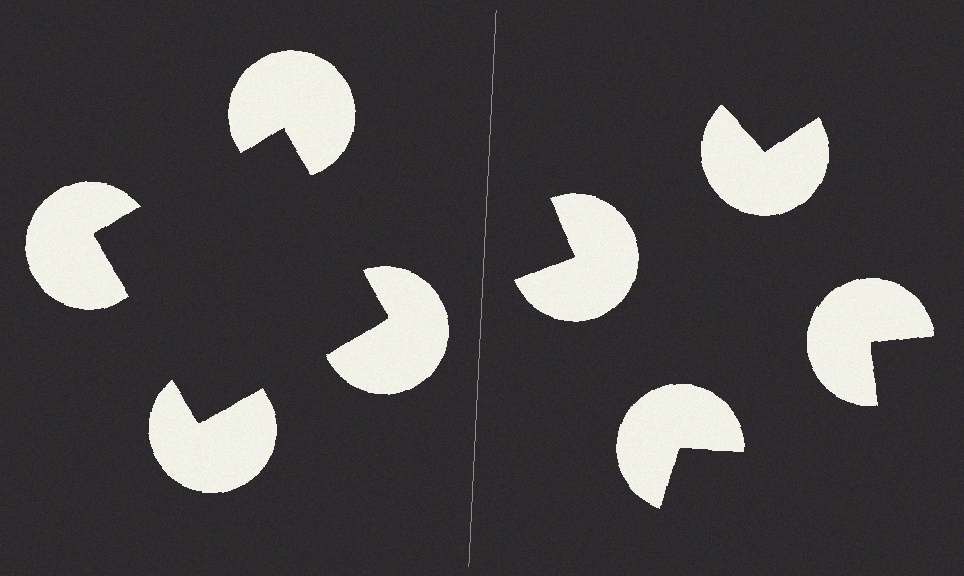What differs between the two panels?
The pac-man discs are positioned identically on both sides; only the wedge orientations differ. On the left they align to a square; on the right they are misaligned.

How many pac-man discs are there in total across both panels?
8 — 4 on each side.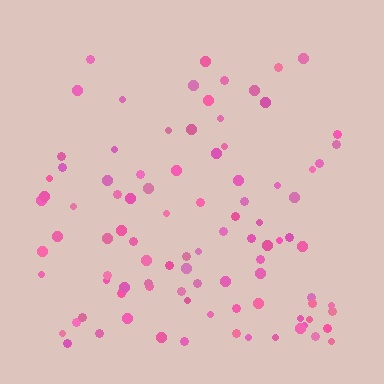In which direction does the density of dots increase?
From top to bottom, with the bottom side densest.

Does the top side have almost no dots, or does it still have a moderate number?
Still a moderate number, just noticeably fewer than the bottom.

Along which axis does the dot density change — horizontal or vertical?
Vertical.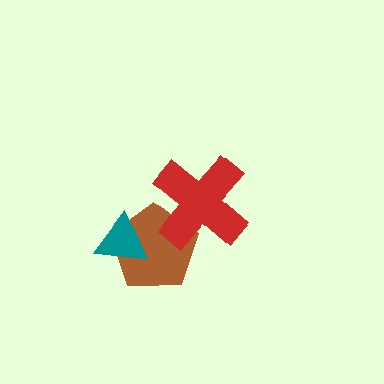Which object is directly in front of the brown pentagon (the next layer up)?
The teal triangle is directly in front of the brown pentagon.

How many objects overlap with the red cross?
1 object overlaps with the red cross.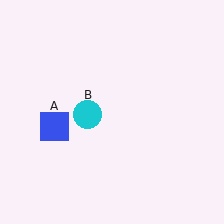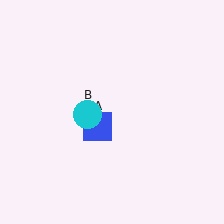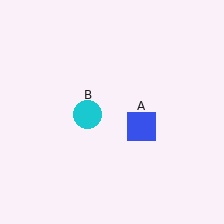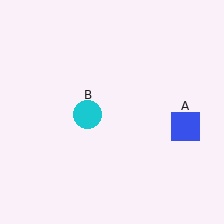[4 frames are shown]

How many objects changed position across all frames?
1 object changed position: blue square (object A).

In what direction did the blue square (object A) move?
The blue square (object A) moved right.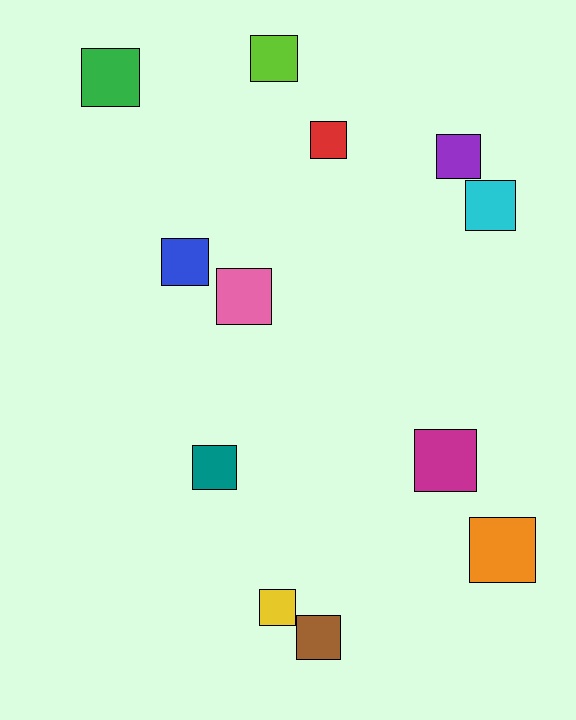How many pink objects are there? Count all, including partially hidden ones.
There is 1 pink object.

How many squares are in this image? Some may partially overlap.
There are 12 squares.